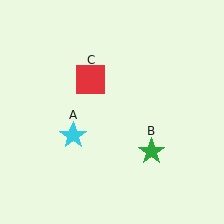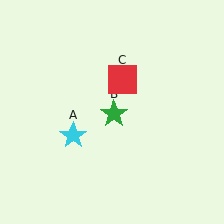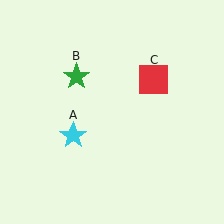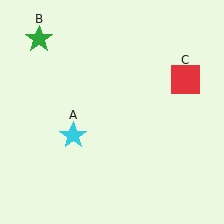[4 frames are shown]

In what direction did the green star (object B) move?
The green star (object B) moved up and to the left.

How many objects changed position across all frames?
2 objects changed position: green star (object B), red square (object C).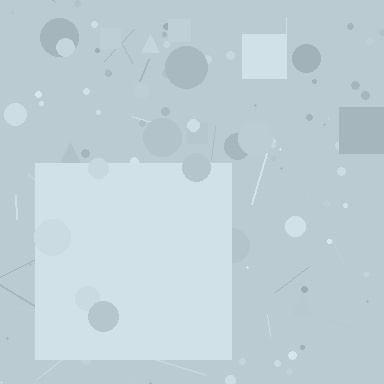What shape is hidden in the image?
A square is hidden in the image.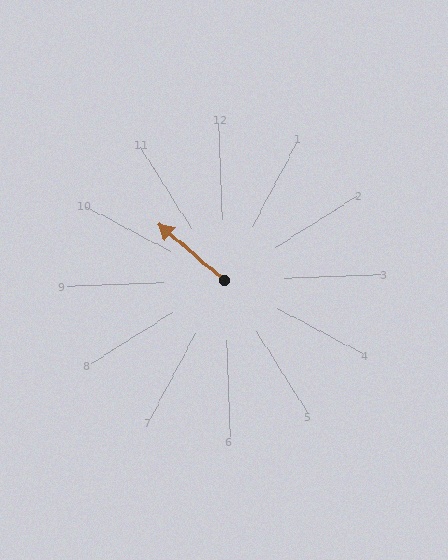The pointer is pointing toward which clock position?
Roughly 10 o'clock.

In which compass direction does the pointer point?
Northwest.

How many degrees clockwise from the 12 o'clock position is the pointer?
Approximately 313 degrees.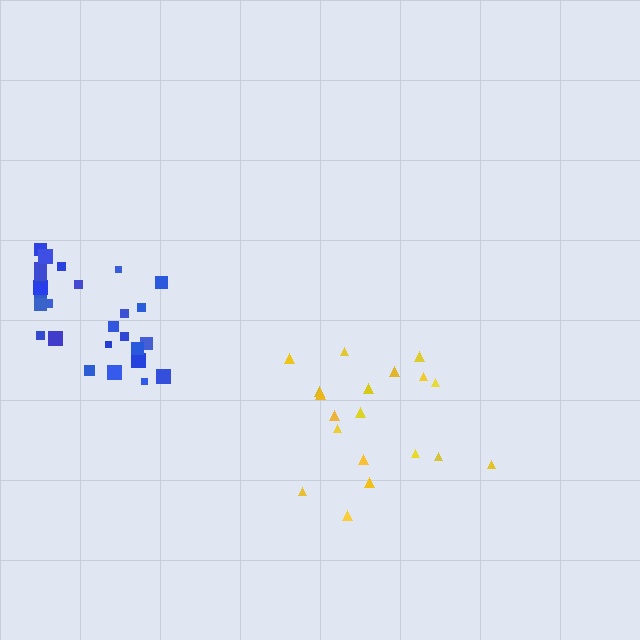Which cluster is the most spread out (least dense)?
Yellow.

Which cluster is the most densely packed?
Blue.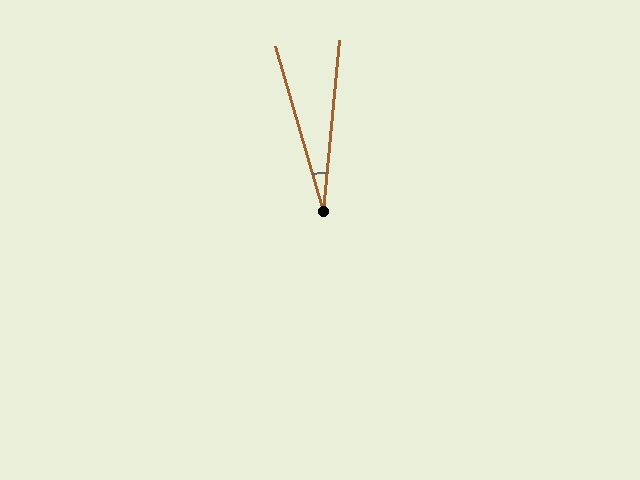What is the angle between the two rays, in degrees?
Approximately 22 degrees.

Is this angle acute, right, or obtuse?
It is acute.